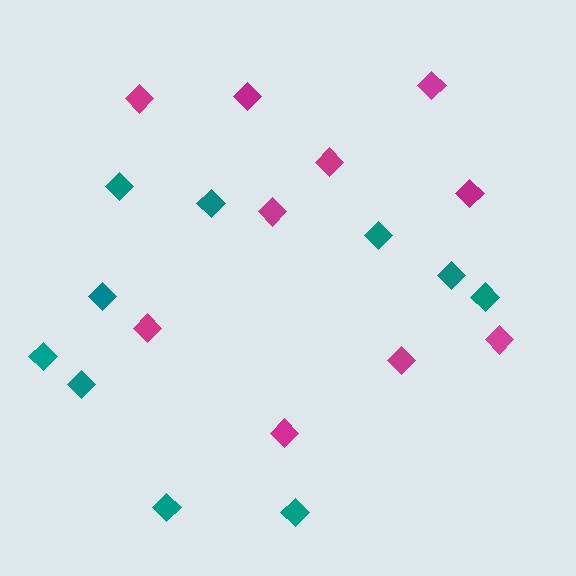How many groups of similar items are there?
There are 2 groups: one group of magenta diamonds (10) and one group of teal diamonds (10).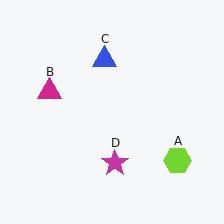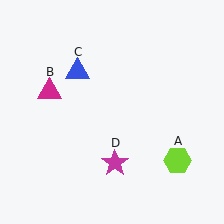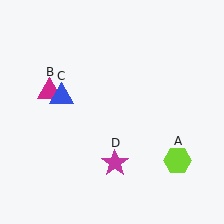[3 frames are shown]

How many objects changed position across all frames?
1 object changed position: blue triangle (object C).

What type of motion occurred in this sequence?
The blue triangle (object C) rotated counterclockwise around the center of the scene.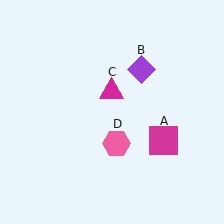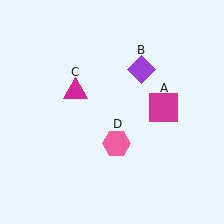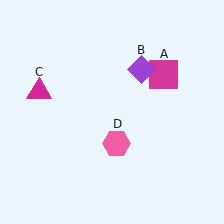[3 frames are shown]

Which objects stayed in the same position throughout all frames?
Purple diamond (object B) and pink hexagon (object D) remained stationary.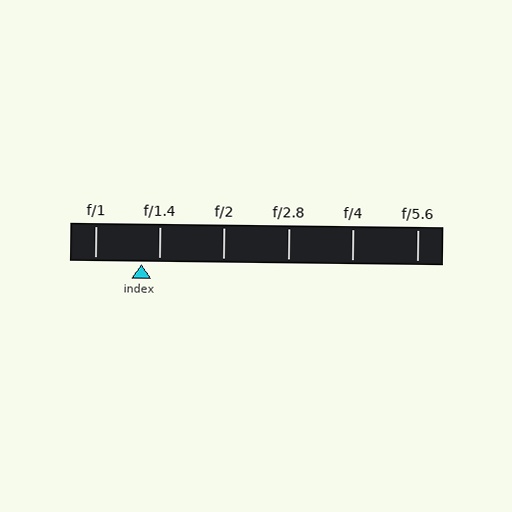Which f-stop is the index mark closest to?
The index mark is closest to f/1.4.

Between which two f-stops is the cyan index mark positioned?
The index mark is between f/1 and f/1.4.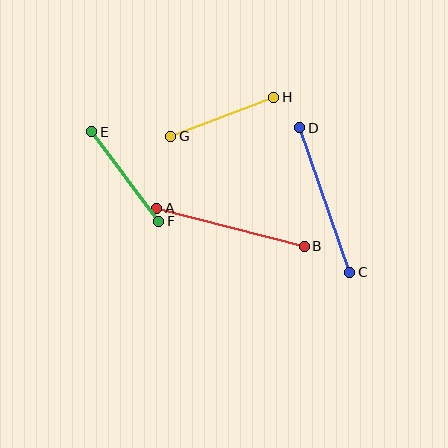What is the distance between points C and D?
The distance is approximately 153 pixels.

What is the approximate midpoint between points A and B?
The midpoint is at approximately (231, 227) pixels.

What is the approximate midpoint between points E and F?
The midpoint is at approximately (125, 177) pixels.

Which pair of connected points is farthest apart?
Points C and D are farthest apart.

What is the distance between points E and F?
The distance is approximately 112 pixels.